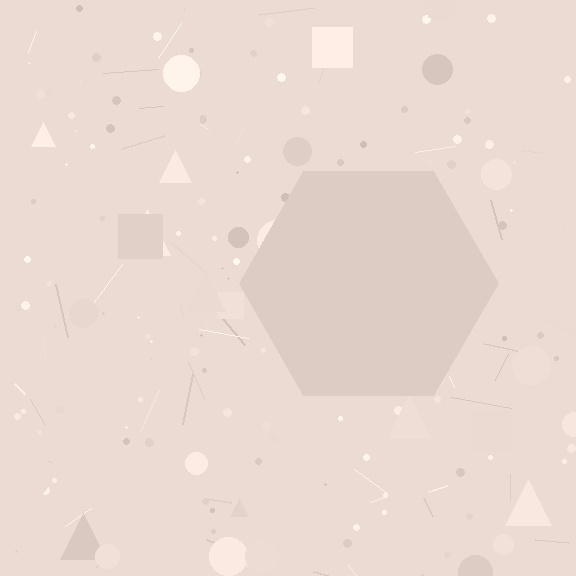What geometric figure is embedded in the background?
A hexagon is embedded in the background.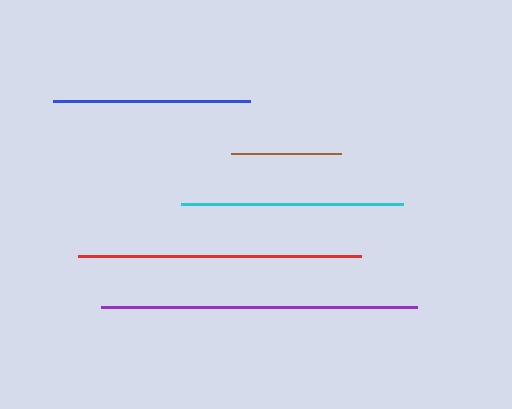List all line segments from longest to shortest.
From longest to shortest: purple, red, cyan, blue, brown.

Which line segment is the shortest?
The brown line is the shortest at approximately 109 pixels.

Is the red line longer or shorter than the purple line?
The purple line is longer than the red line.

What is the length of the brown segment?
The brown segment is approximately 109 pixels long.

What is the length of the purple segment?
The purple segment is approximately 317 pixels long.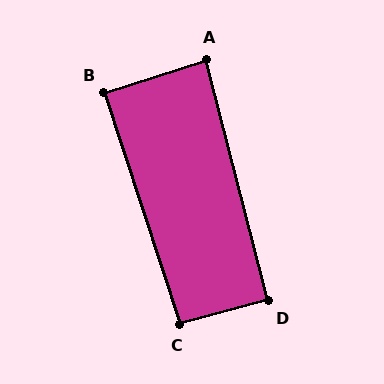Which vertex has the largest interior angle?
C, at approximately 93 degrees.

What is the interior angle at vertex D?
Approximately 90 degrees (approximately right).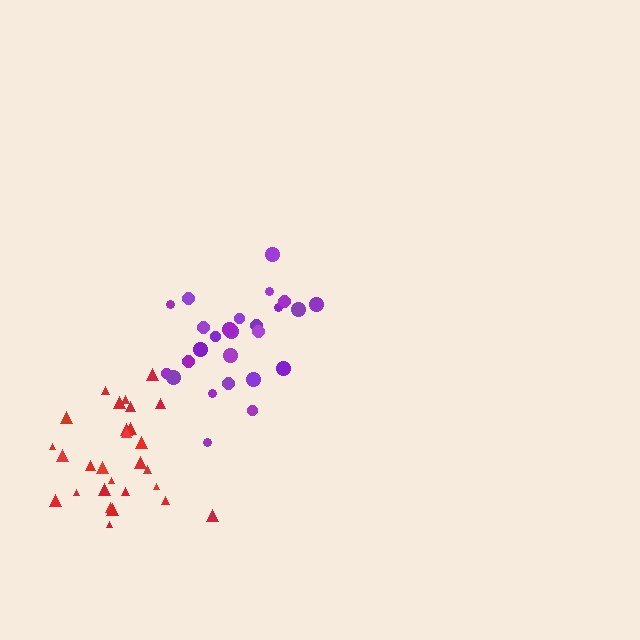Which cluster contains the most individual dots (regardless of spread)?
Red (28).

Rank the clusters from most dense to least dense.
red, purple.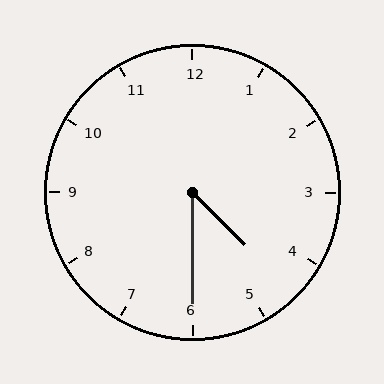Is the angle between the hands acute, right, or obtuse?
It is acute.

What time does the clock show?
4:30.